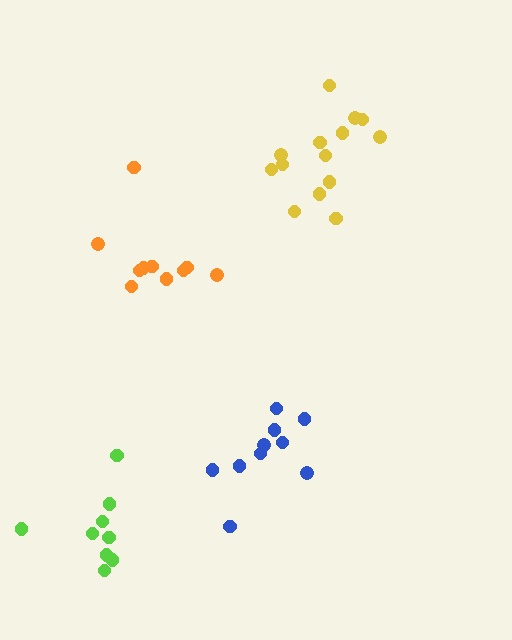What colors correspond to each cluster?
The clusters are colored: orange, blue, yellow, lime.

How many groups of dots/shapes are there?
There are 4 groups.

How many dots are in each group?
Group 1: 10 dots, Group 2: 10 dots, Group 3: 14 dots, Group 4: 9 dots (43 total).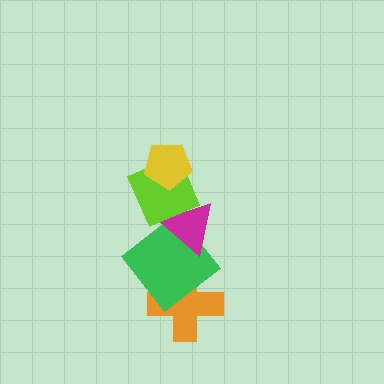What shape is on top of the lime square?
The yellow pentagon is on top of the lime square.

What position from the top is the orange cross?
The orange cross is 5th from the top.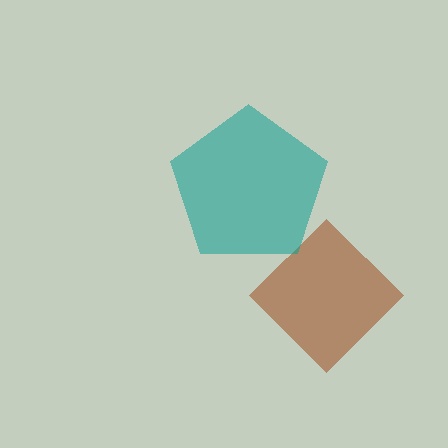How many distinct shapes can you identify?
There are 2 distinct shapes: a brown diamond, a teal pentagon.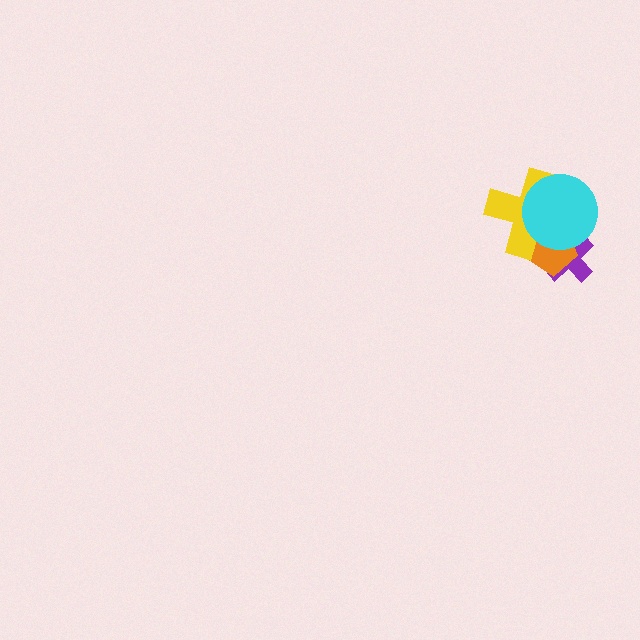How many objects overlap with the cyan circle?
3 objects overlap with the cyan circle.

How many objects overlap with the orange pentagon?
3 objects overlap with the orange pentagon.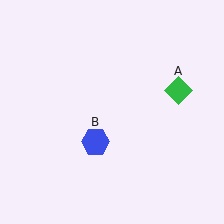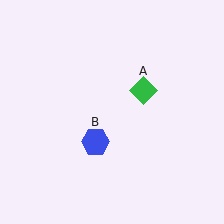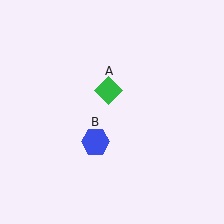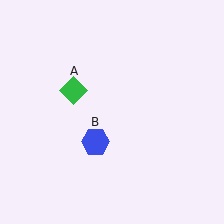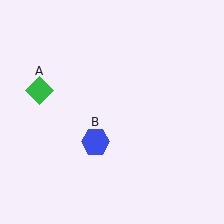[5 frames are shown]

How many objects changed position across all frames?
1 object changed position: green diamond (object A).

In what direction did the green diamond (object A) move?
The green diamond (object A) moved left.